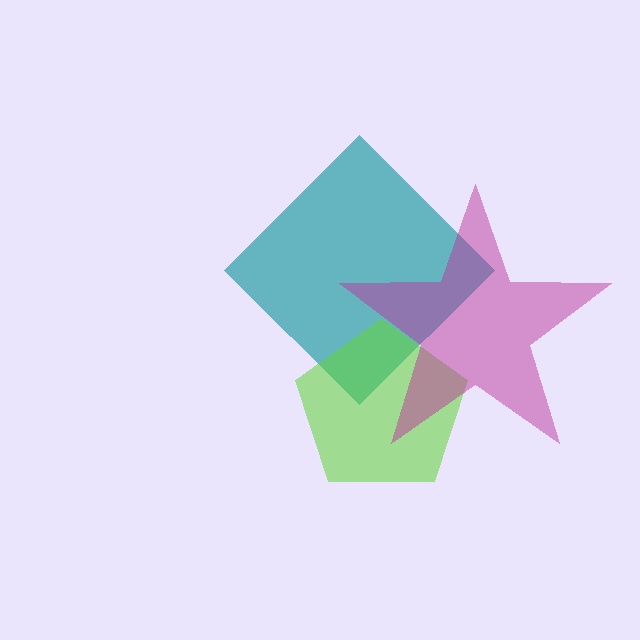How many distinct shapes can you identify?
There are 3 distinct shapes: a teal diamond, a lime pentagon, a magenta star.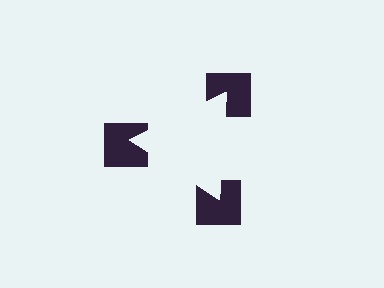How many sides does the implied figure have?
3 sides.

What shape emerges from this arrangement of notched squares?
An illusory triangle — its edges are inferred from the aligned wedge cuts in the notched squares, not physically drawn.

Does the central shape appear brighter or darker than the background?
It typically appears slightly brighter than the background, even though no actual brightness change is drawn.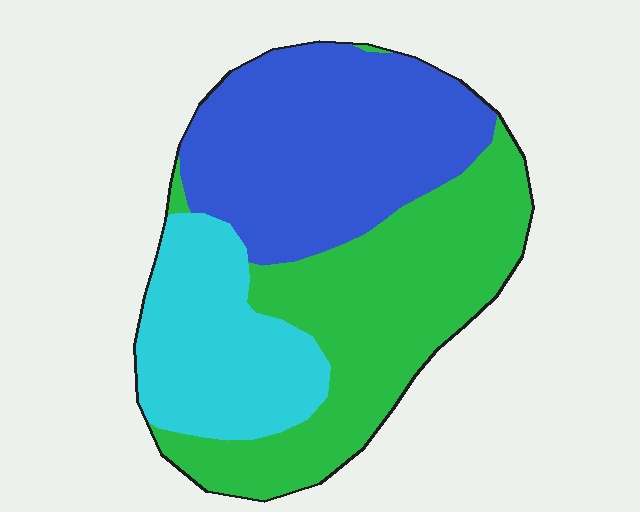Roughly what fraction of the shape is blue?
Blue takes up about three eighths (3/8) of the shape.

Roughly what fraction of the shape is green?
Green takes up about two fifths (2/5) of the shape.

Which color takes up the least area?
Cyan, at roughly 25%.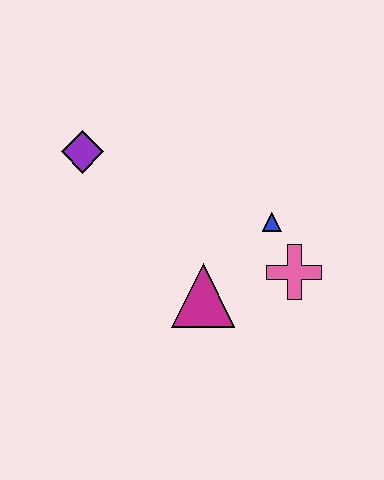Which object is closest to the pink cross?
The blue triangle is closest to the pink cross.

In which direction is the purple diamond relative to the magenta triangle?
The purple diamond is above the magenta triangle.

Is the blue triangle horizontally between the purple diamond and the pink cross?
Yes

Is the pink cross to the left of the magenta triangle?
No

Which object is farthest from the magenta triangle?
The purple diamond is farthest from the magenta triangle.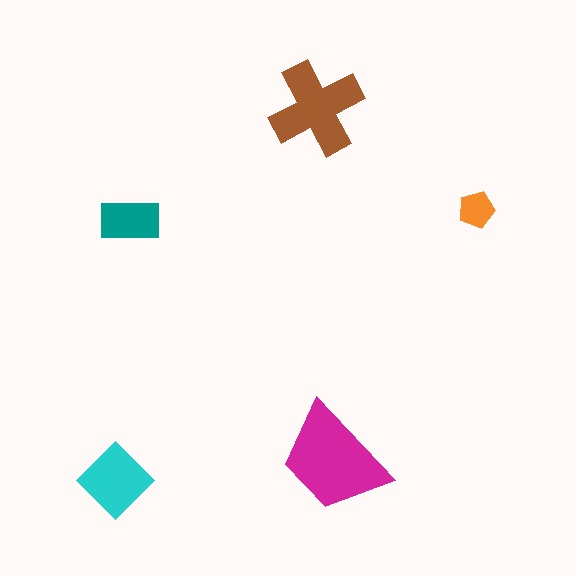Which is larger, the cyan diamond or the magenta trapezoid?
The magenta trapezoid.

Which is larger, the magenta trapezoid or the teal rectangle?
The magenta trapezoid.